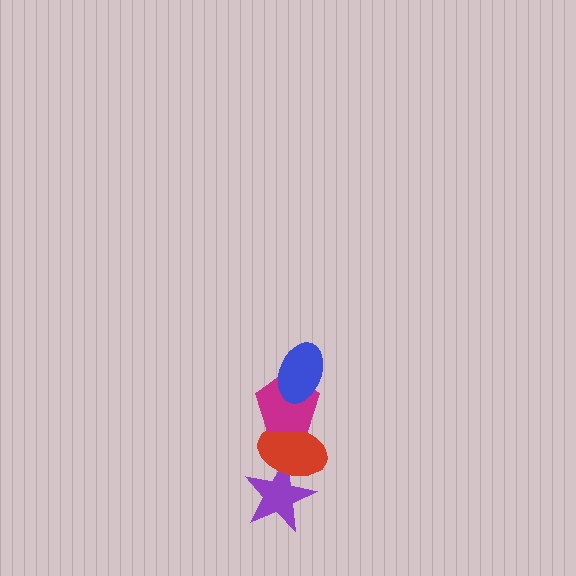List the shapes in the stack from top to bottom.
From top to bottom: the blue ellipse, the magenta pentagon, the red ellipse, the purple star.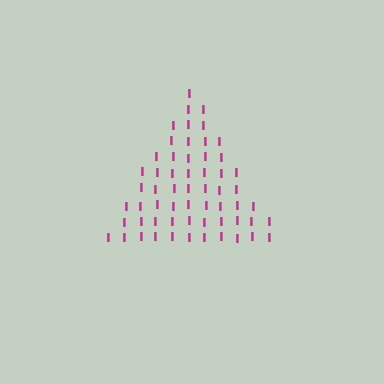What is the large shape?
The large shape is a triangle.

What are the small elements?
The small elements are letter I's.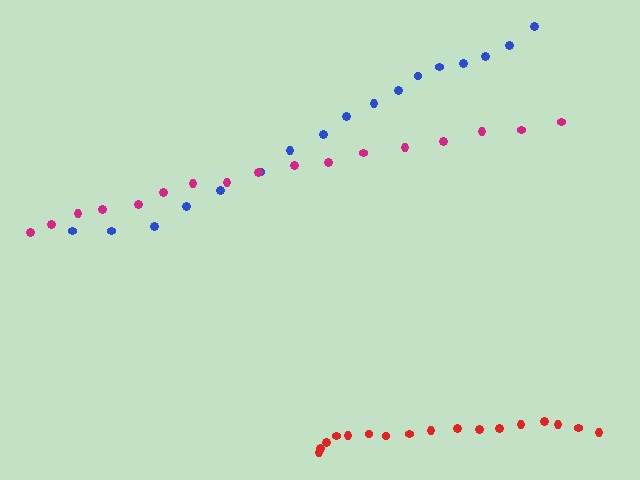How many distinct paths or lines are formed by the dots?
There are 3 distinct paths.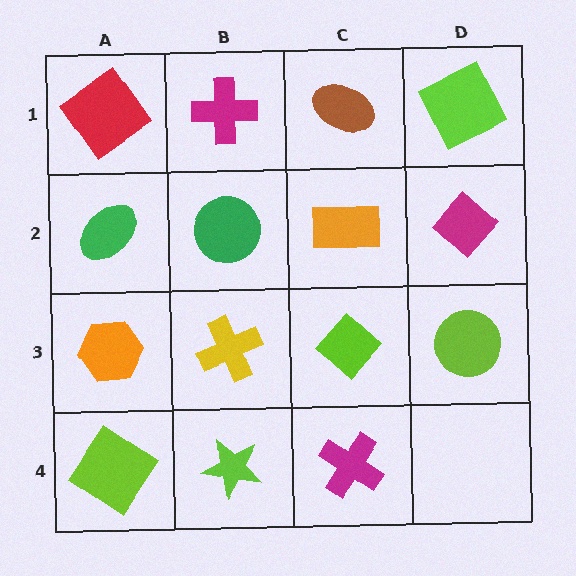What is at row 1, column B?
A magenta cross.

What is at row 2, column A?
A green ellipse.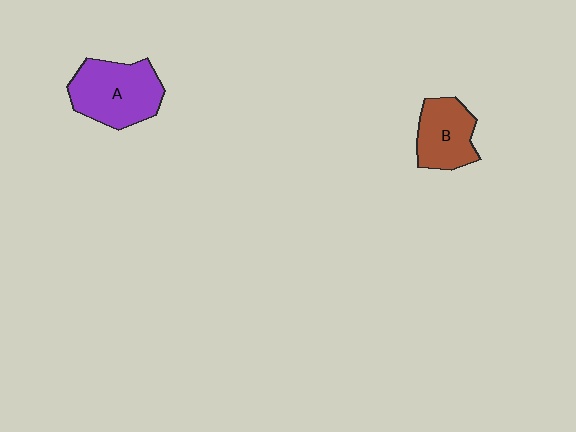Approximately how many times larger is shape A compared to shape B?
Approximately 1.4 times.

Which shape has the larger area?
Shape A (purple).